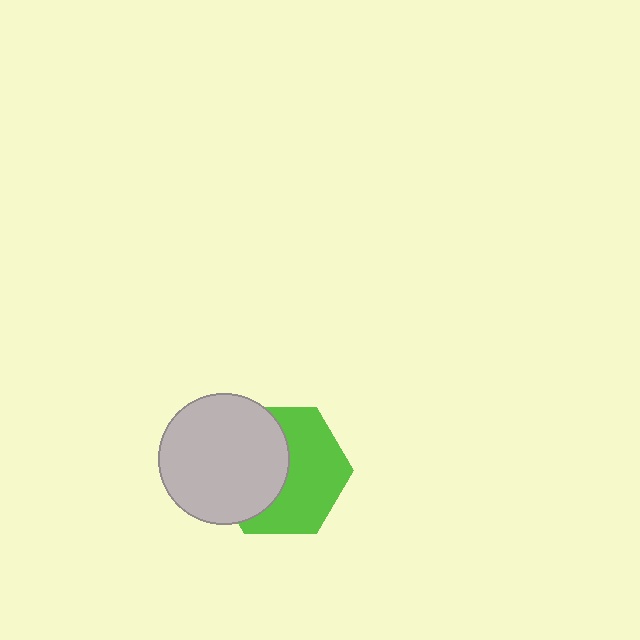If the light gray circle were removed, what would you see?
You would see the complete lime hexagon.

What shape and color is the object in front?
The object in front is a light gray circle.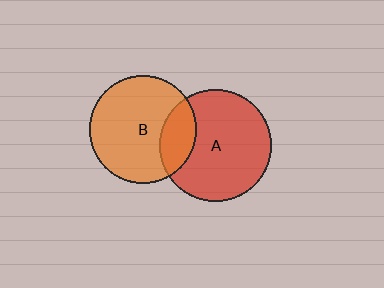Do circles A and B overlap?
Yes.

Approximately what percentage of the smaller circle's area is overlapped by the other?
Approximately 20%.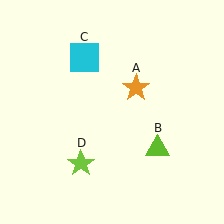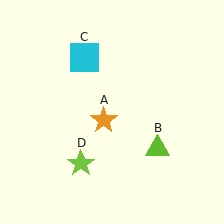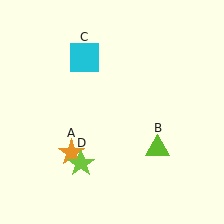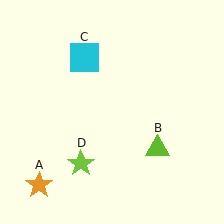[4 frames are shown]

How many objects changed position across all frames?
1 object changed position: orange star (object A).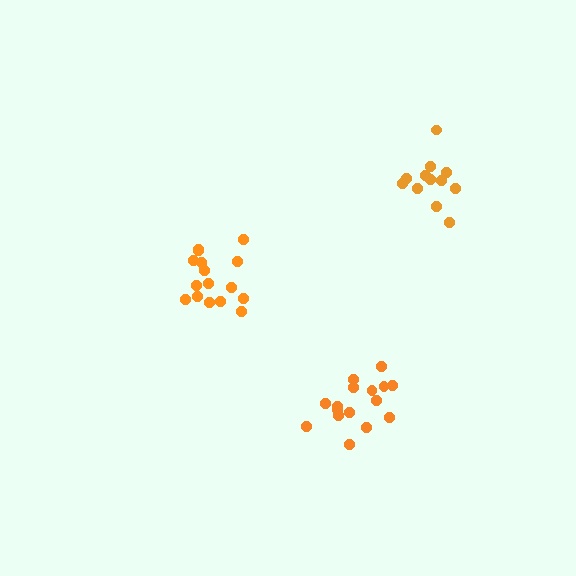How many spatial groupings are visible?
There are 3 spatial groupings.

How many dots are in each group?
Group 1: 16 dots, Group 2: 12 dots, Group 3: 16 dots (44 total).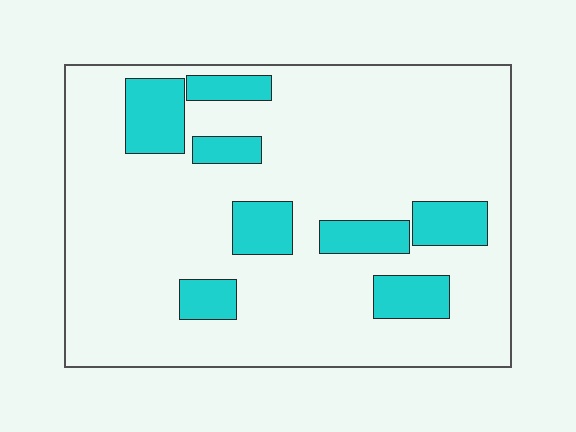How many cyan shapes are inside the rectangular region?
8.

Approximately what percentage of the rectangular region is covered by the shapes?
Approximately 20%.